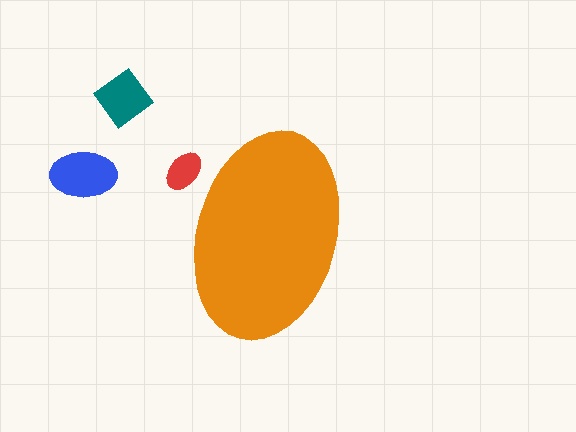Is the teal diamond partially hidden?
No, the teal diamond is fully visible.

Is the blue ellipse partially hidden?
No, the blue ellipse is fully visible.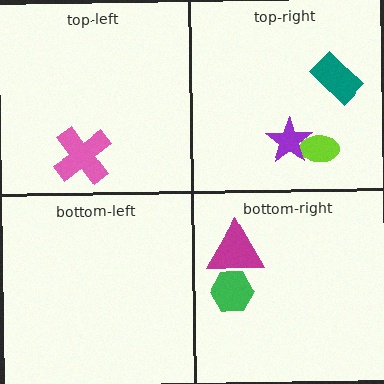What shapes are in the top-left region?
The pink cross.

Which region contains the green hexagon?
The bottom-right region.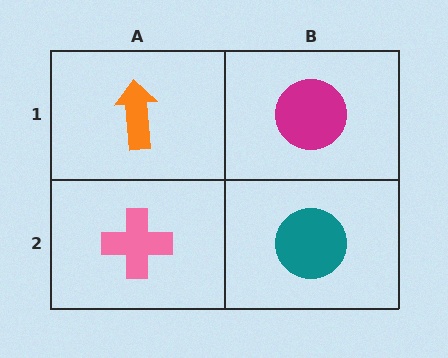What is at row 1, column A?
An orange arrow.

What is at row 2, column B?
A teal circle.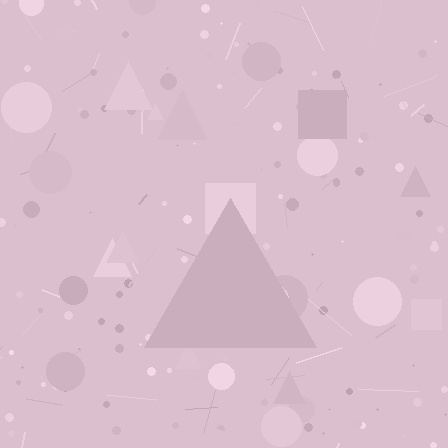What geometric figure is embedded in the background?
A triangle is embedded in the background.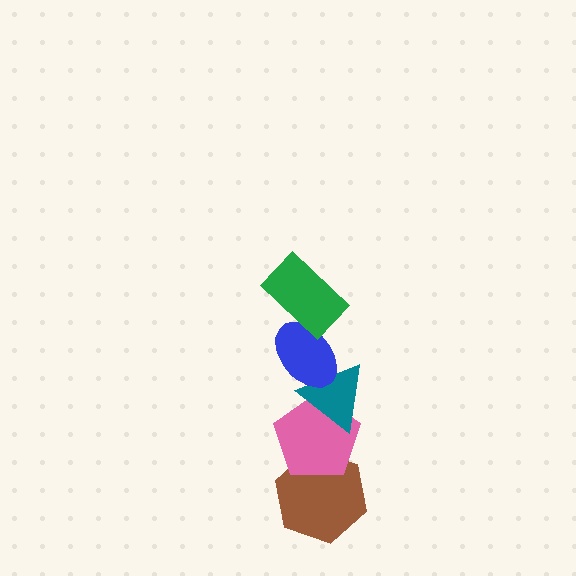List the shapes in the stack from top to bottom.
From top to bottom: the green rectangle, the blue ellipse, the teal triangle, the pink pentagon, the brown hexagon.